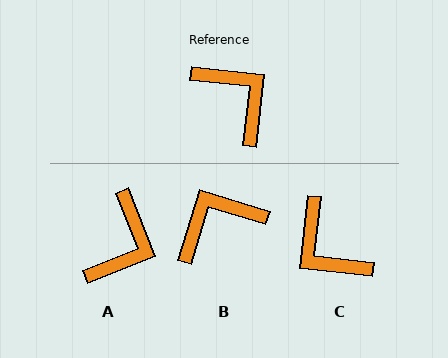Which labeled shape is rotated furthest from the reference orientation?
C, about 180 degrees away.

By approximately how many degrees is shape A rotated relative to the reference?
Approximately 62 degrees clockwise.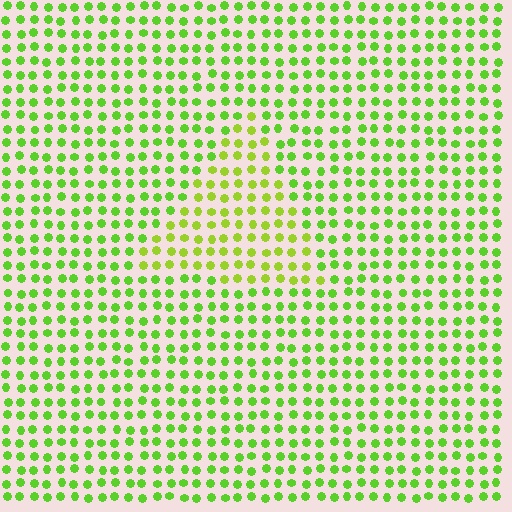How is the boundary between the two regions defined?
The boundary is defined purely by a slight shift in hue (about 23 degrees). Spacing, size, and orientation are identical on both sides.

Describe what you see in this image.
The image is filled with small lime elements in a uniform arrangement. A triangle-shaped region is visible where the elements are tinted to a slightly different hue, forming a subtle color boundary.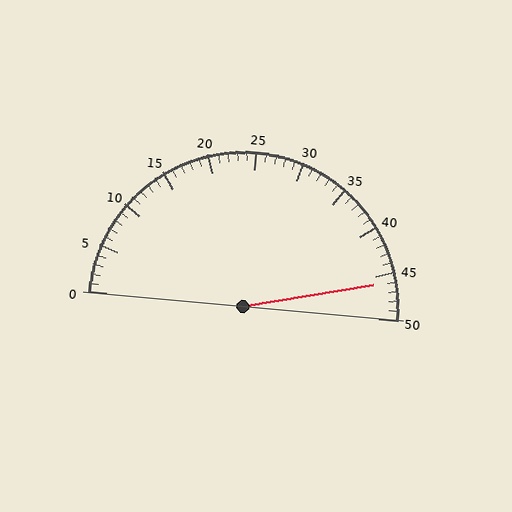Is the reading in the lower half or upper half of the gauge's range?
The reading is in the upper half of the range (0 to 50).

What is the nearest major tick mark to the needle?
The nearest major tick mark is 45.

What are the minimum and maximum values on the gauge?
The gauge ranges from 0 to 50.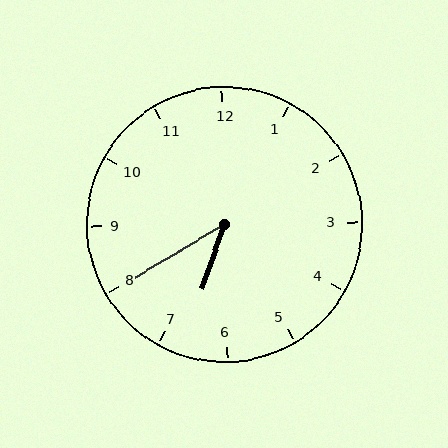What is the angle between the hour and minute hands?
Approximately 40 degrees.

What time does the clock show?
6:40.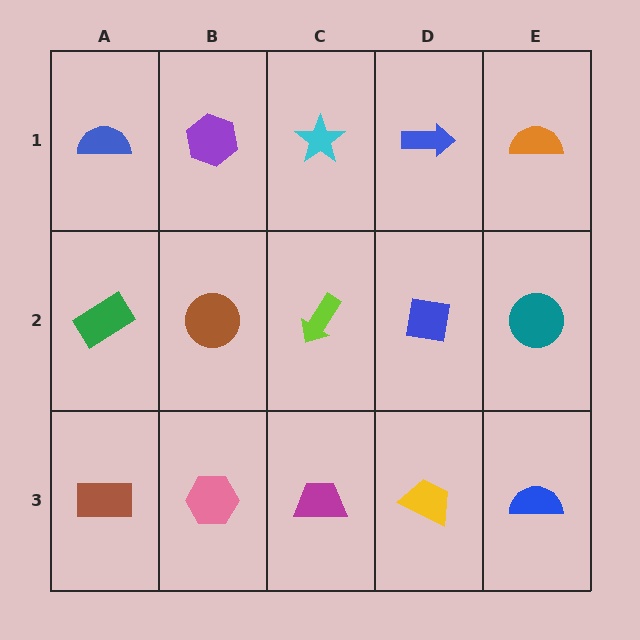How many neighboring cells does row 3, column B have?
3.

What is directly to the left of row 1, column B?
A blue semicircle.